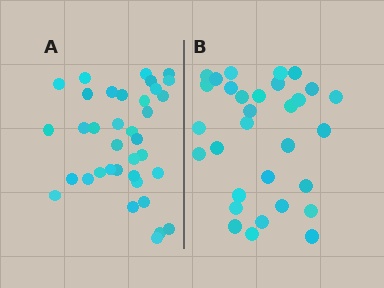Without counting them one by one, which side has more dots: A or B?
Region A (the left region) has more dots.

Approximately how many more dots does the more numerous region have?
Region A has about 5 more dots than region B.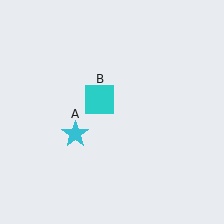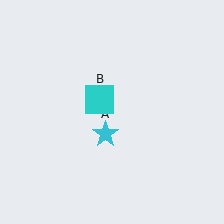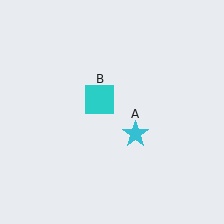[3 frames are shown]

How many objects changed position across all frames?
1 object changed position: cyan star (object A).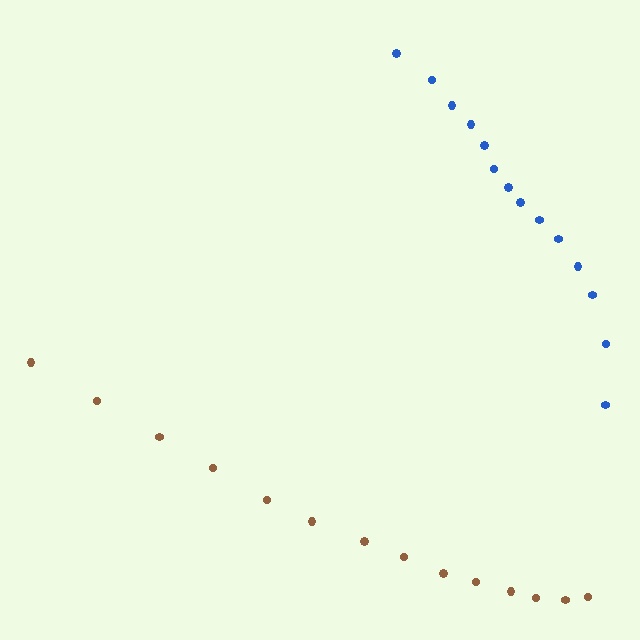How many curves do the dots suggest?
There are 2 distinct paths.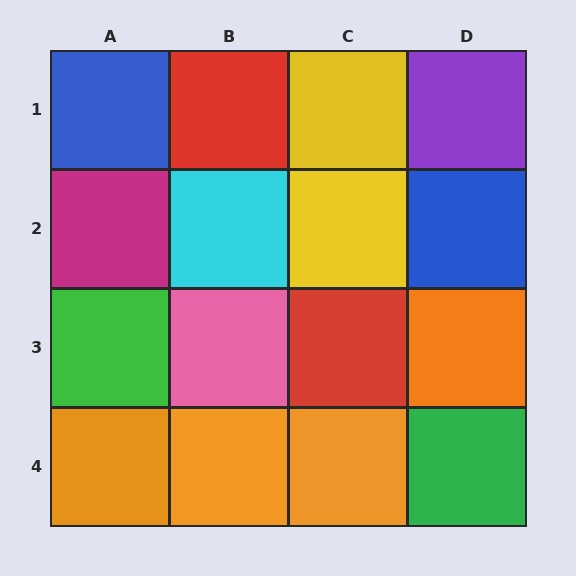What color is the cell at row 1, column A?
Blue.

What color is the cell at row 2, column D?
Blue.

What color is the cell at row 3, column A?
Green.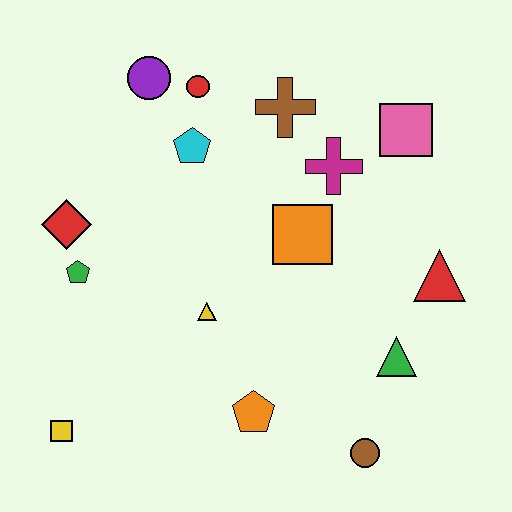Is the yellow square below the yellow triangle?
Yes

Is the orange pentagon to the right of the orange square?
No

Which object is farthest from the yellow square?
The pink square is farthest from the yellow square.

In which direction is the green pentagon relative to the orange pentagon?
The green pentagon is to the left of the orange pentagon.